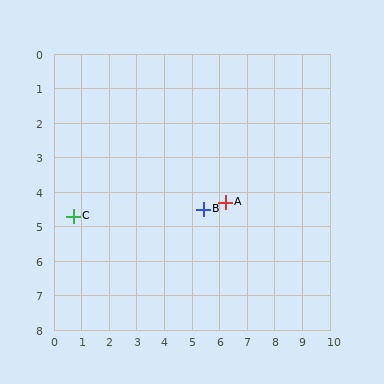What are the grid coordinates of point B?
Point B is at approximately (5.4, 4.5).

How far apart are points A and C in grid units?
Points A and C are about 5.5 grid units apart.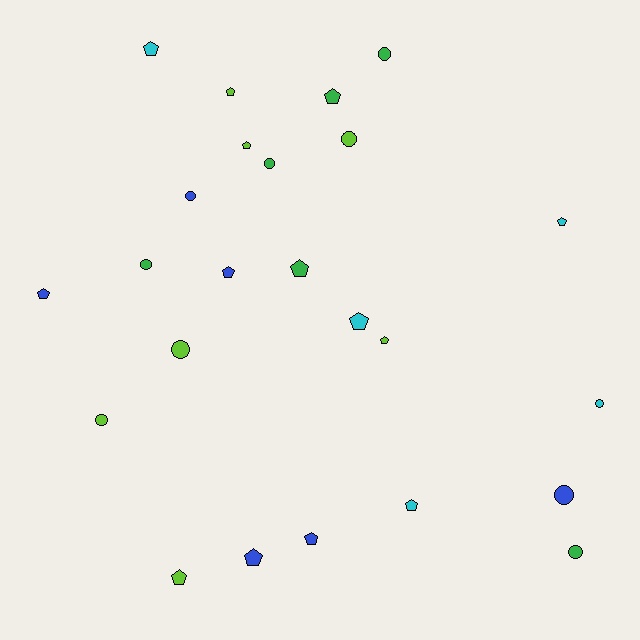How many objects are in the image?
There are 24 objects.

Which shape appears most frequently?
Pentagon, with 14 objects.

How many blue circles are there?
There are 2 blue circles.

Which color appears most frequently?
Lime, with 7 objects.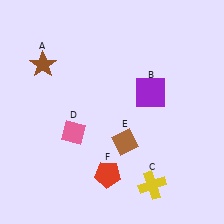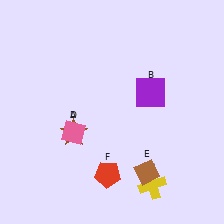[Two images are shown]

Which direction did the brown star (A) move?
The brown star (A) moved down.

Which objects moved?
The objects that moved are: the brown star (A), the brown diamond (E).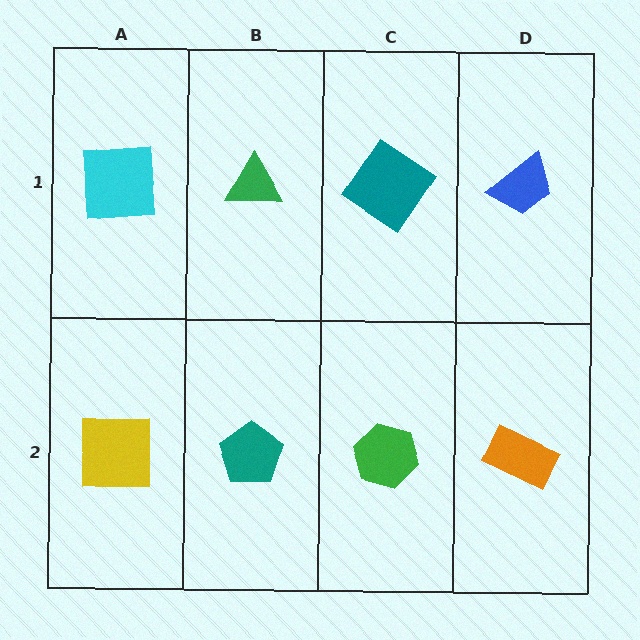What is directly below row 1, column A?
A yellow square.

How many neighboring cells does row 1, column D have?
2.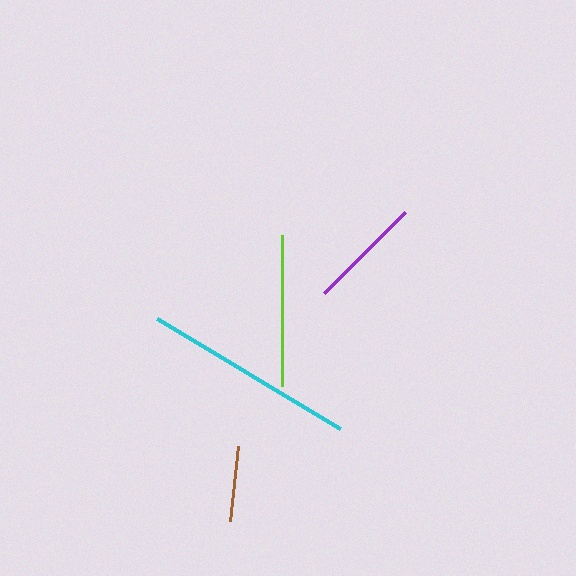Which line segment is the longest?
The cyan line is the longest at approximately 213 pixels.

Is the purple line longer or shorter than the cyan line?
The cyan line is longer than the purple line.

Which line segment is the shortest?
The brown line is the shortest at approximately 75 pixels.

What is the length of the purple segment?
The purple segment is approximately 115 pixels long.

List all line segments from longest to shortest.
From longest to shortest: cyan, lime, purple, brown.